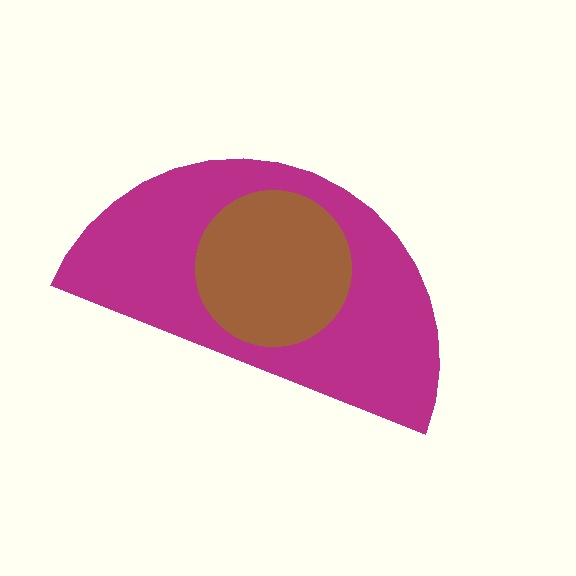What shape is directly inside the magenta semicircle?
The brown circle.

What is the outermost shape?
The magenta semicircle.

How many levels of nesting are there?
2.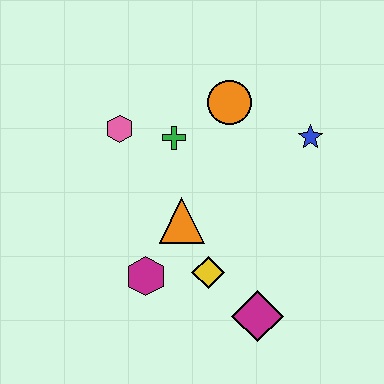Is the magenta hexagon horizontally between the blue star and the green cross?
No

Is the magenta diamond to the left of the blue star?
Yes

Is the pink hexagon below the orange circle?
Yes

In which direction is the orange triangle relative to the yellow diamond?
The orange triangle is above the yellow diamond.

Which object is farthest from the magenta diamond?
The pink hexagon is farthest from the magenta diamond.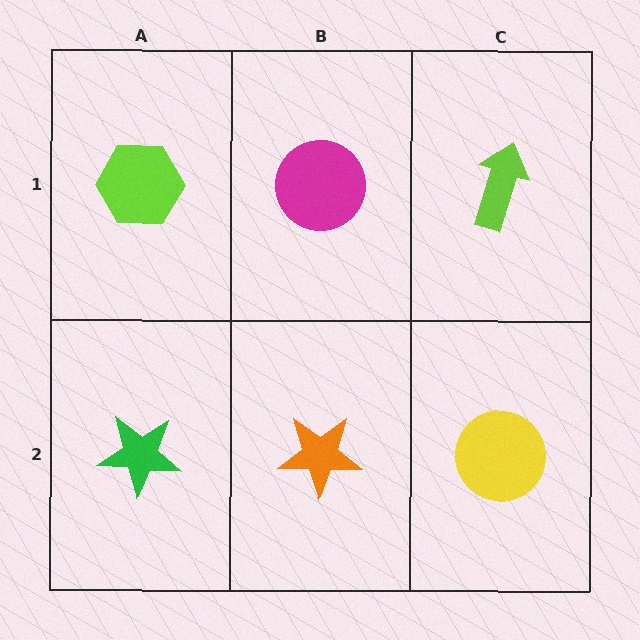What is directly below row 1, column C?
A yellow circle.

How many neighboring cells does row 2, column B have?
3.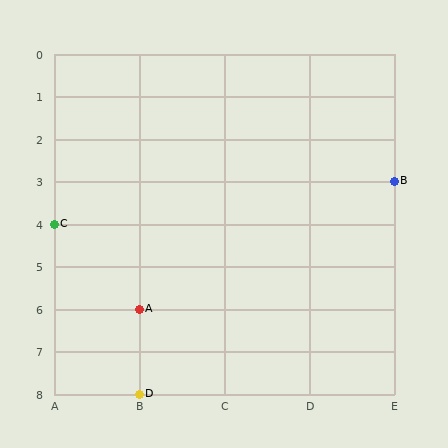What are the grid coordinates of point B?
Point B is at grid coordinates (E, 3).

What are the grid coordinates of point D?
Point D is at grid coordinates (B, 8).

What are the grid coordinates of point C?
Point C is at grid coordinates (A, 4).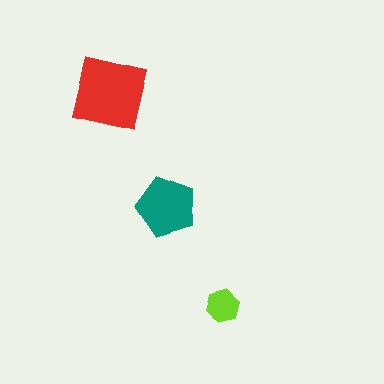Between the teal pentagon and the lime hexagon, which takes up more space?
The teal pentagon.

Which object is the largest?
The red square.